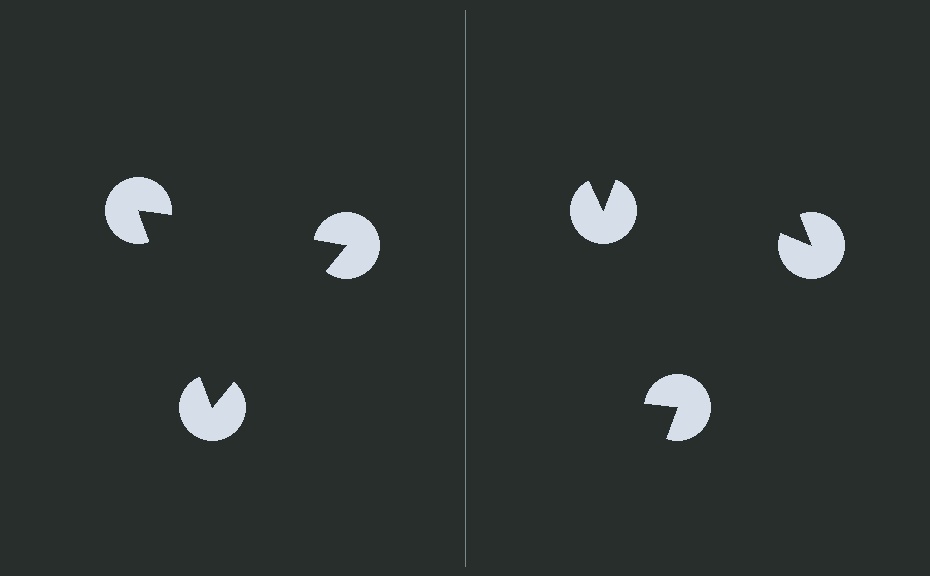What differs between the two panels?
The pac-man discs are positioned identically on both sides; only the wedge orientations differ. On the left they align to a triangle; on the right they are misaligned.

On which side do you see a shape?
An illusory triangle appears on the left side. On the right side the wedge cuts are rotated, so no coherent shape forms.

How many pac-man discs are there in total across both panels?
6 — 3 on each side.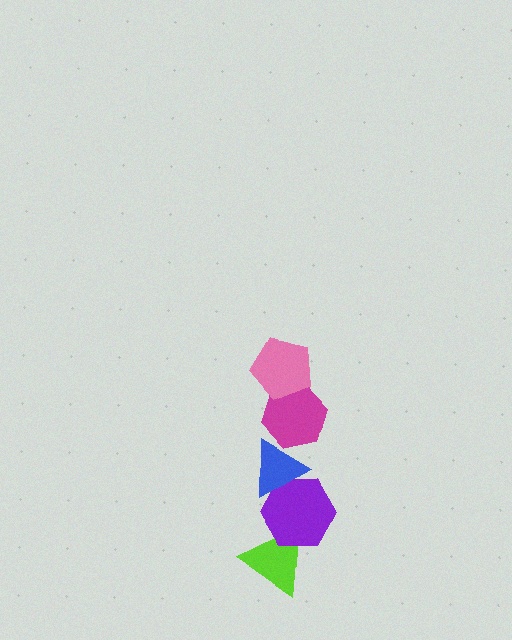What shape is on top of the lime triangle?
The purple hexagon is on top of the lime triangle.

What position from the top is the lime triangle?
The lime triangle is 5th from the top.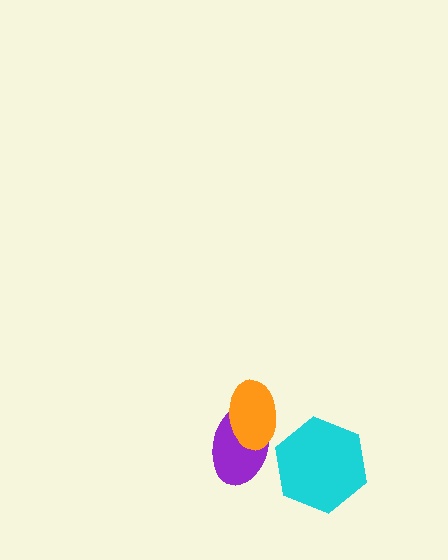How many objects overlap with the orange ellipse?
1 object overlaps with the orange ellipse.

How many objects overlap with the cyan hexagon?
0 objects overlap with the cyan hexagon.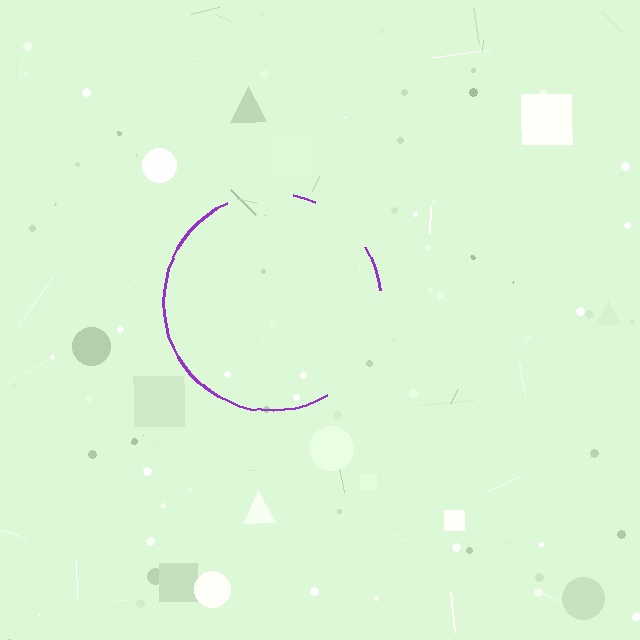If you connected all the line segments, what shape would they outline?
They would outline a circle.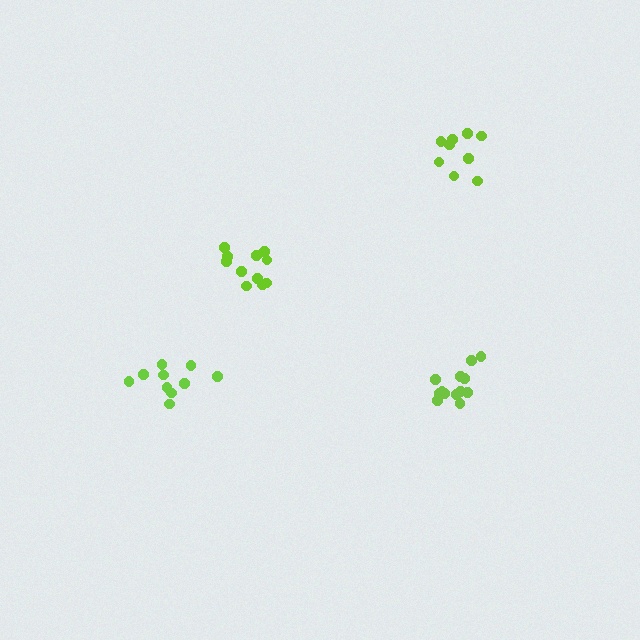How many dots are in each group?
Group 1: 11 dots, Group 2: 13 dots, Group 3: 10 dots, Group 4: 9 dots (43 total).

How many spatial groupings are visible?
There are 4 spatial groupings.